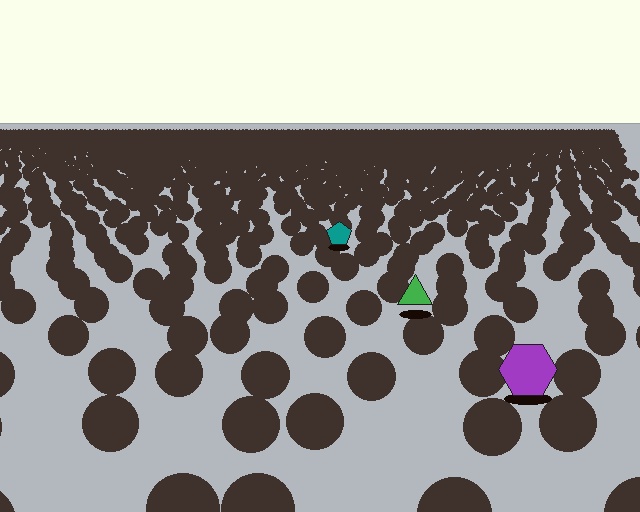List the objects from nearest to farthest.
From nearest to farthest: the purple hexagon, the green triangle, the teal pentagon.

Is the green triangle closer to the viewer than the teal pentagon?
Yes. The green triangle is closer — you can tell from the texture gradient: the ground texture is coarser near it.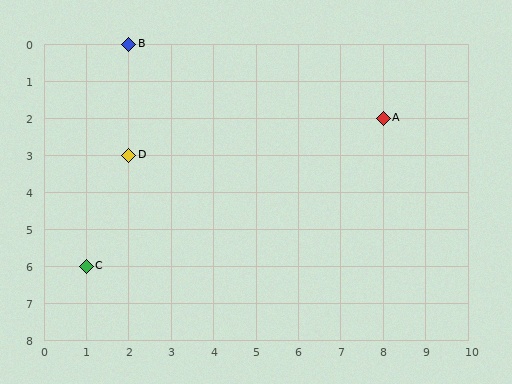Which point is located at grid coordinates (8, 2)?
Point A is at (8, 2).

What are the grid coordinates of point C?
Point C is at grid coordinates (1, 6).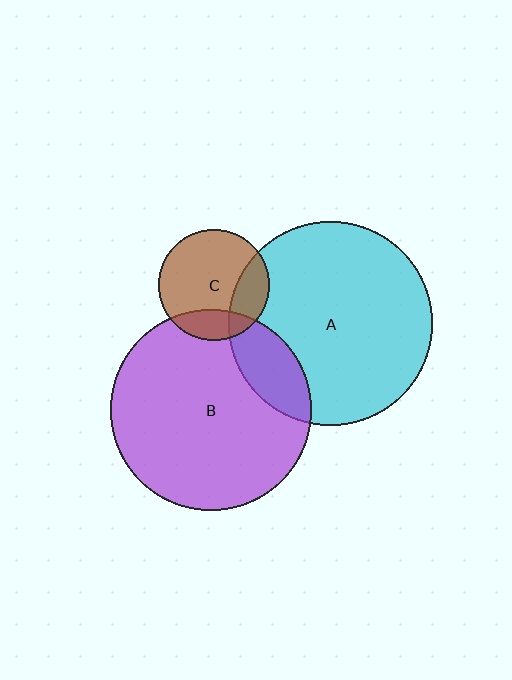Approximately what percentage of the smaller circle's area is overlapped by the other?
Approximately 25%.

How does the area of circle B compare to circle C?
Approximately 3.3 times.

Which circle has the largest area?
Circle A (cyan).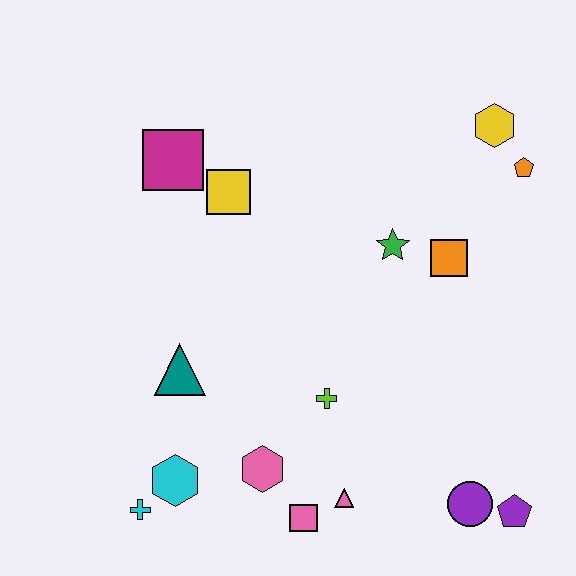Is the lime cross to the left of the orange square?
Yes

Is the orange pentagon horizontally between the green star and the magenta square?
No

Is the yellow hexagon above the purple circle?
Yes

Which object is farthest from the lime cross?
The yellow hexagon is farthest from the lime cross.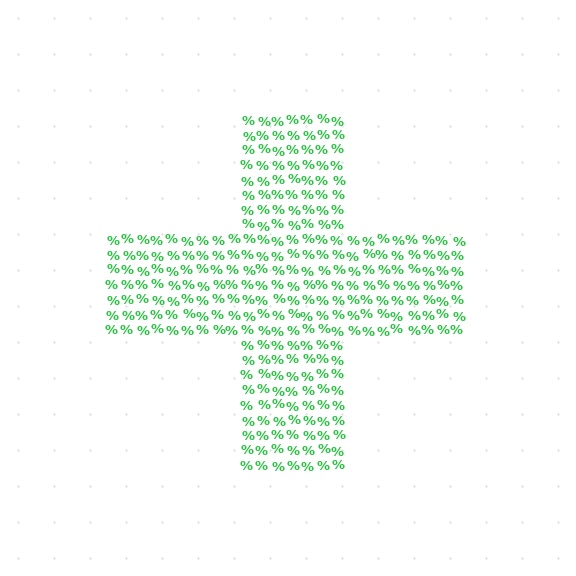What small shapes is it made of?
It is made of small percent signs.